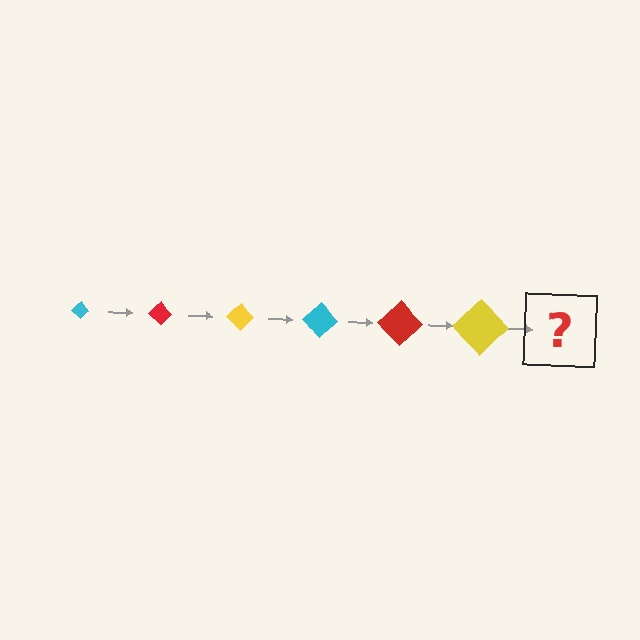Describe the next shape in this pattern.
It should be a cyan diamond, larger than the previous one.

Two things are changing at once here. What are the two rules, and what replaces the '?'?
The two rules are that the diamond grows larger each step and the color cycles through cyan, red, and yellow. The '?' should be a cyan diamond, larger than the previous one.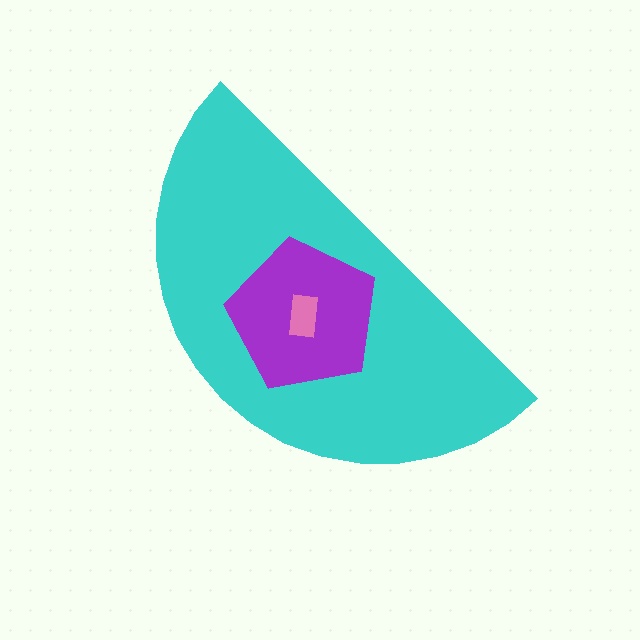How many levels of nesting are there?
3.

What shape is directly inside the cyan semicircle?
The purple pentagon.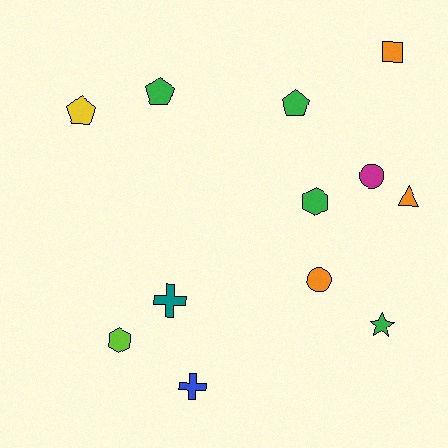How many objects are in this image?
There are 12 objects.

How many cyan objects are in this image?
There are no cyan objects.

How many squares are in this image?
There is 1 square.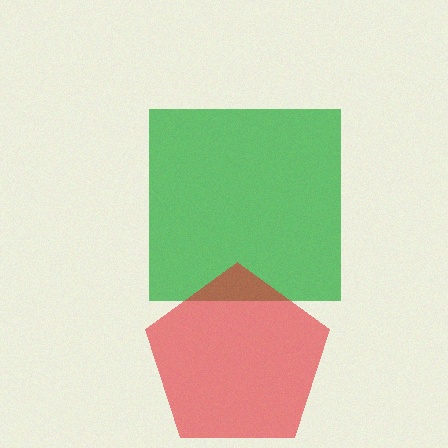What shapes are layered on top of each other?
The layered shapes are: a green square, a red pentagon.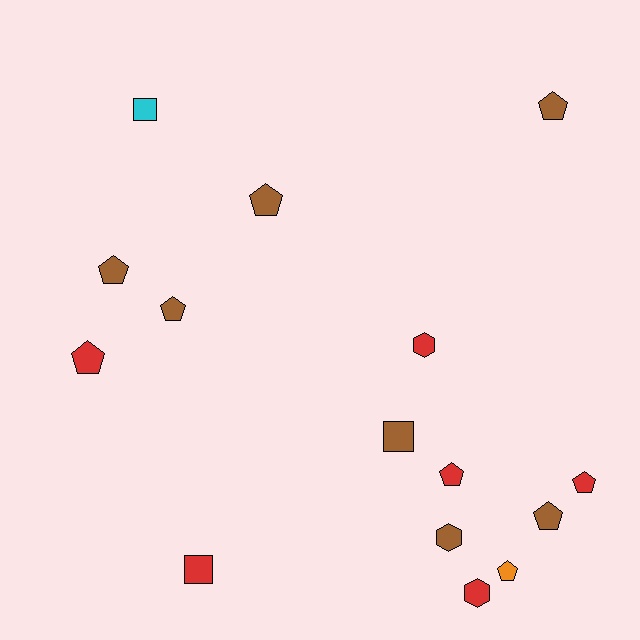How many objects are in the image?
There are 15 objects.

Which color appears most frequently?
Brown, with 7 objects.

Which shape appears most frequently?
Pentagon, with 9 objects.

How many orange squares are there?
There are no orange squares.